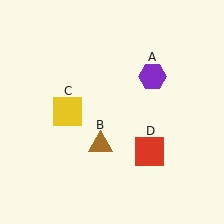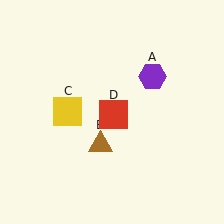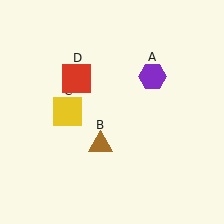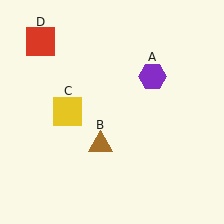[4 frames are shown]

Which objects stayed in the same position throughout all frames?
Purple hexagon (object A) and brown triangle (object B) and yellow square (object C) remained stationary.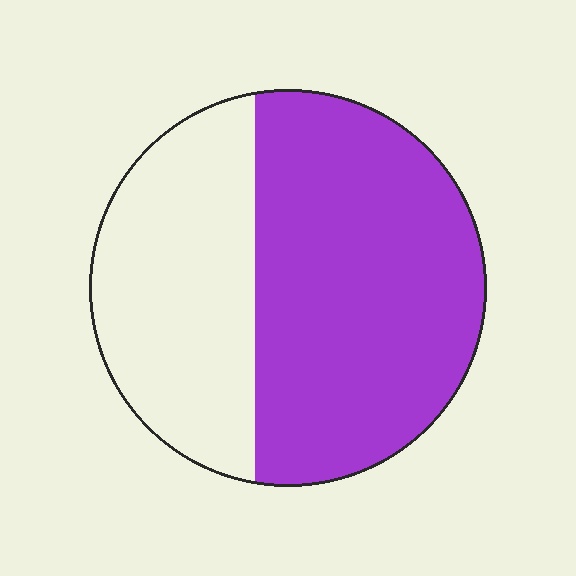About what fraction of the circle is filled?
About three fifths (3/5).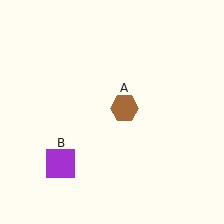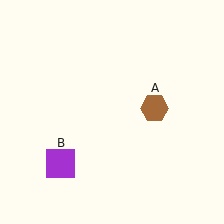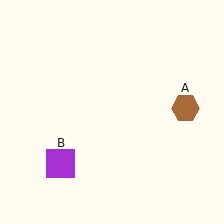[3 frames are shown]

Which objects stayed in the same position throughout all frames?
Purple square (object B) remained stationary.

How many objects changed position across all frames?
1 object changed position: brown hexagon (object A).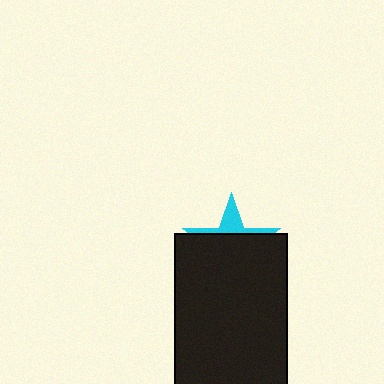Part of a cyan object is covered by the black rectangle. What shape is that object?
It is a star.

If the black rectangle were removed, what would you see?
You would see the complete cyan star.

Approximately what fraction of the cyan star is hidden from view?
Roughly 70% of the cyan star is hidden behind the black rectangle.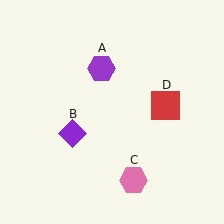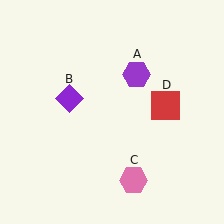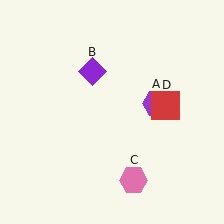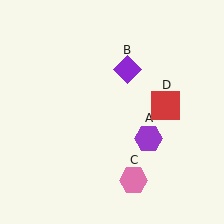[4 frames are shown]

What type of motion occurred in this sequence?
The purple hexagon (object A), purple diamond (object B) rotated clockwise around the center of the scene.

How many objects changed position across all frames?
2 objects changed position: purple hexagon (object A), purple diamond (object B).